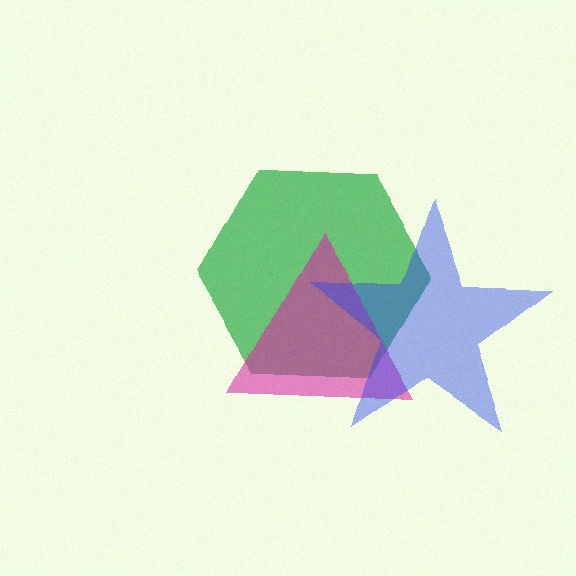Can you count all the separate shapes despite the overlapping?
Yes, there are 3 separate shapes.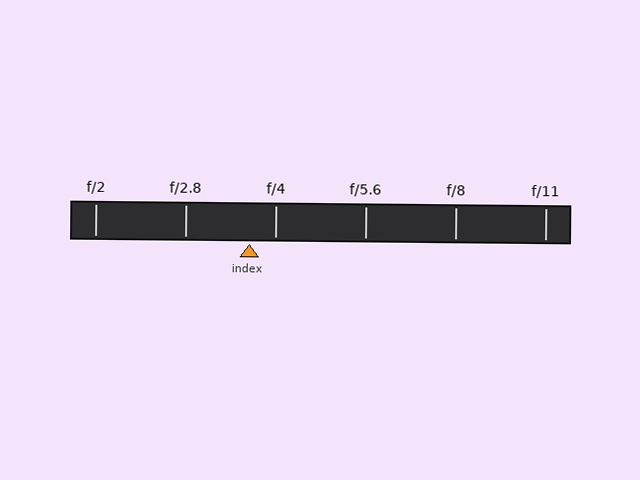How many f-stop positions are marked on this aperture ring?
There are 6 f-stop positions marked.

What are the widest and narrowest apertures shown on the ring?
The widest aperture shown is f/2 and the narrowest is f/11.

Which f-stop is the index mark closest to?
The index mark is closest to f/4.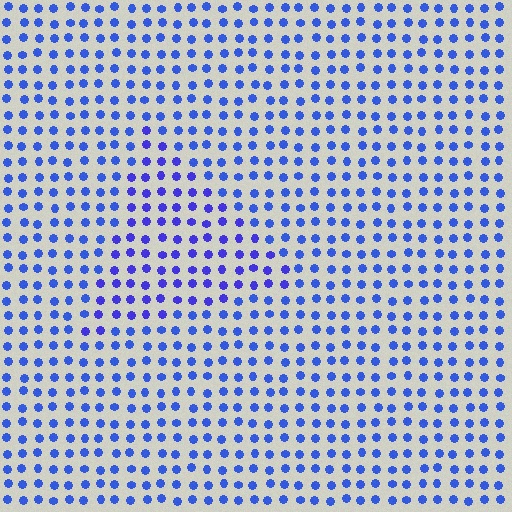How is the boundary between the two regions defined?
The boundary is defined purely by a slight shift in hue (about 18 degrees). Spacing, size, and orientation are identical on both sides.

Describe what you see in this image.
The image is filled with small blue elements in a uniform arrangement. A triangle-shaped region is visible where the elements are tinted to a slightly different hue, forming a subtle color boundary.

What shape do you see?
I see a triangle.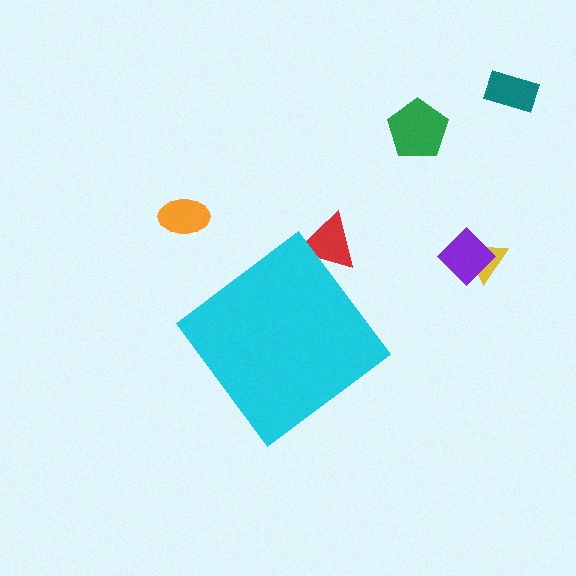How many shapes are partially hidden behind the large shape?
1 shape is partially hidden.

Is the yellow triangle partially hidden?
No, the yellow triangle is fully visible.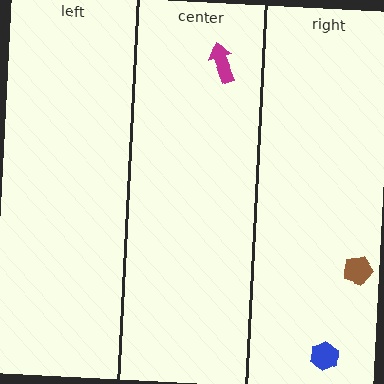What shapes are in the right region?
The brown pentagon, the blue hexagon.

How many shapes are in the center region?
1.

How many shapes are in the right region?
2.